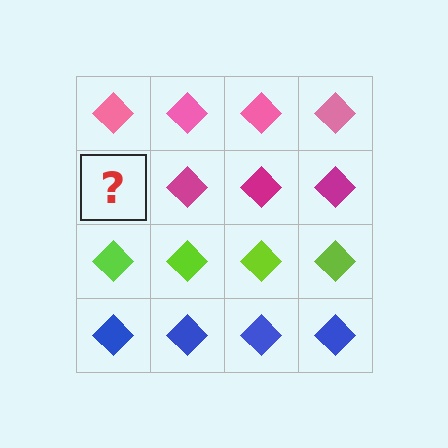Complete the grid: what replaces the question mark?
The question mark should be replaced with a magenta diamond.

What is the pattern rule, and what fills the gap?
The rule is that each row has a consistent color. The gap should be filled with a magenta diamond.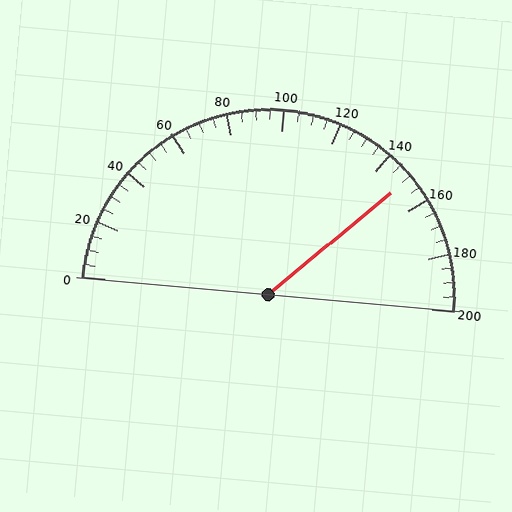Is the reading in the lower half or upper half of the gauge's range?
The reading is in the upper half of the range (0 to 200).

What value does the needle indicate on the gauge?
The needle indicates approximately 150.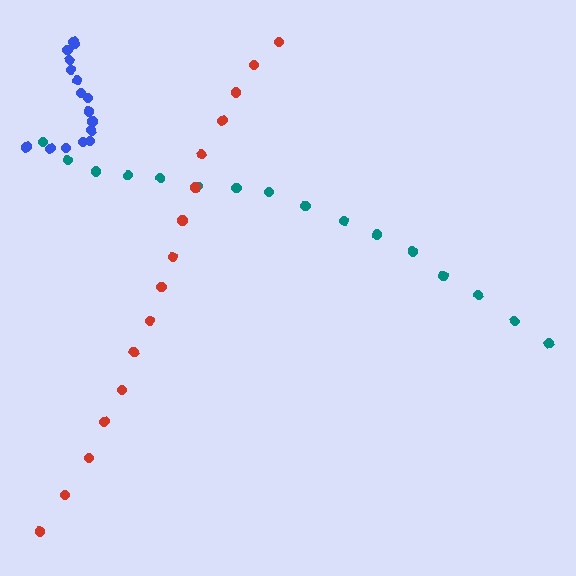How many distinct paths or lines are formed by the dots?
There are 3 distinct paths.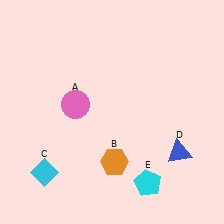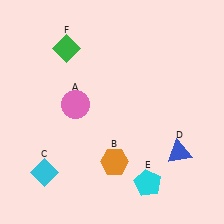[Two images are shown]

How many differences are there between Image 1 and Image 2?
There is 1 difference between the two images.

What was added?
A green diamond (F) was added in Image 2.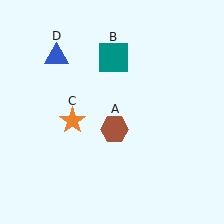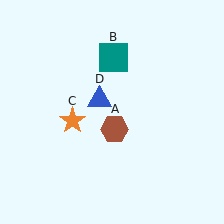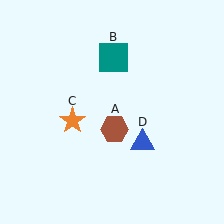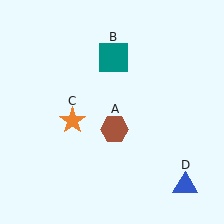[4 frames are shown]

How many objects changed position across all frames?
1 object changed position: blue triangle (object D).